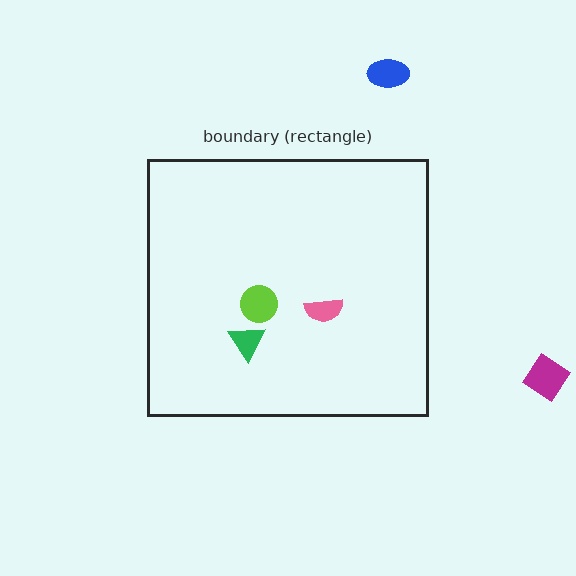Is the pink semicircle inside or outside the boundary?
Inside.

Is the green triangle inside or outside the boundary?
Inside.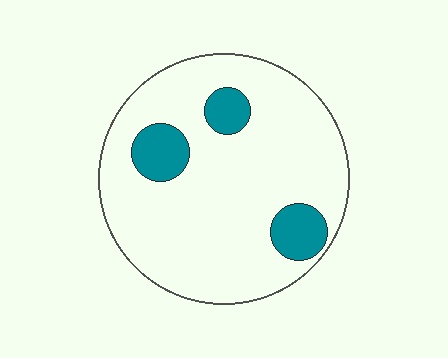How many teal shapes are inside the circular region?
3.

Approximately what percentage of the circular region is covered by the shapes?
Approximately 15%.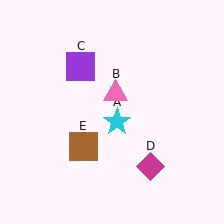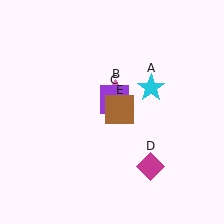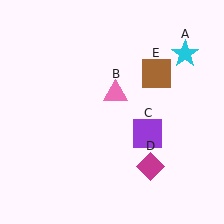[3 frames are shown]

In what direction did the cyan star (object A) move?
The cyan star (object A) moved up and to the right.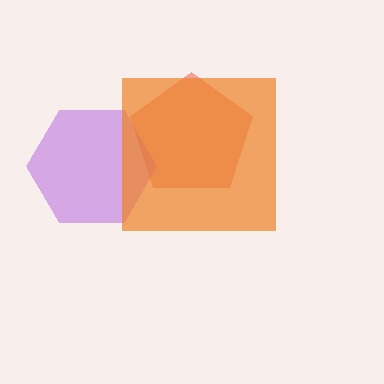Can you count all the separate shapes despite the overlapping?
Yes, there are 3 separate shapes.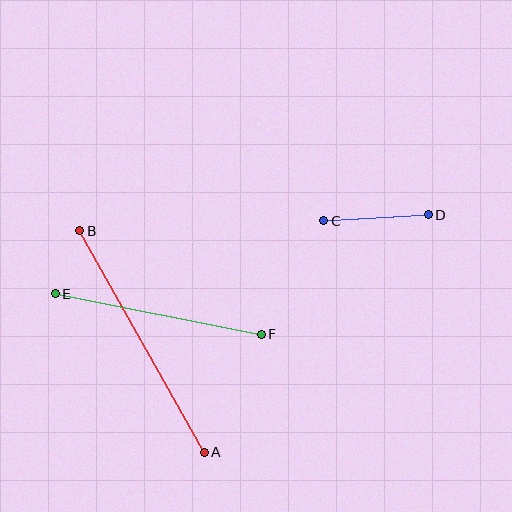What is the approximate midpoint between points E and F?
The midpoint is at approximately (158, 314) pixels.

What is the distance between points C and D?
The distance is approximately 105 pixels.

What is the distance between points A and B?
The distance is approximately 254 pixels.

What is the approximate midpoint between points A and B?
The midpoint is at approximately (142, 342) pixels.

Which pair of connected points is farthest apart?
Points A and B are farthest apart.